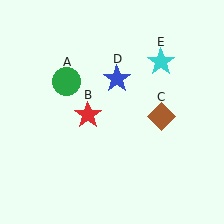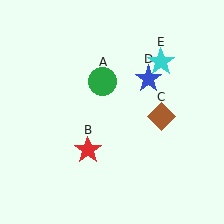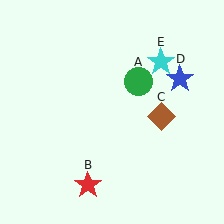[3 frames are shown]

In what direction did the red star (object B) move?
The red star (object B) moved down.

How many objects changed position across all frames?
3 objects changed position: green circle (object A), red star (object B), blue star (object D).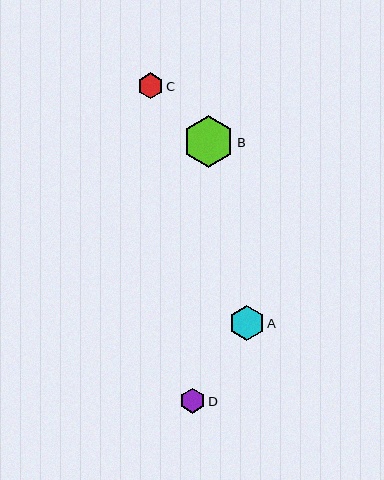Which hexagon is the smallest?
Hexagon D is the smallest with a size of approximately 25 pixels.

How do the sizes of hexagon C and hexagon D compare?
Hexagon C and hexagon D are approximately the same size.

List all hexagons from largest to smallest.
From largest to smallest: B, A, C, D.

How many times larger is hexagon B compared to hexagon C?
Hexagon B is approximately 2.0 times the size of hexagon C.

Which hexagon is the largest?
Hexagon B is the largest with a size of approximately 51 pixels.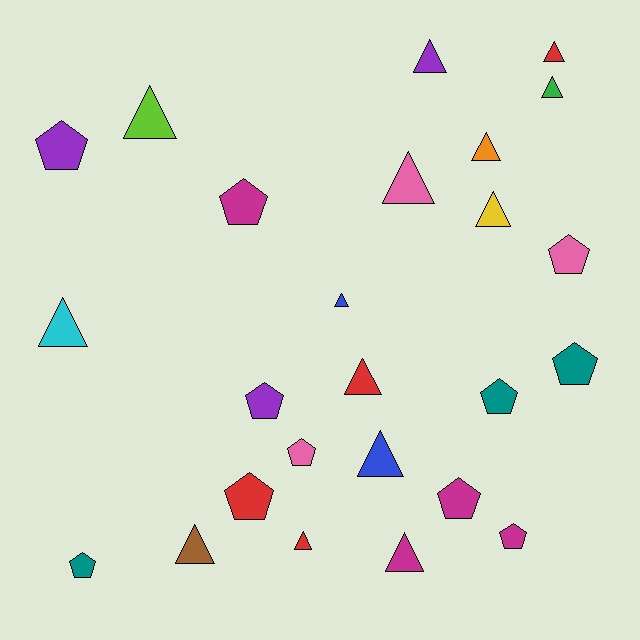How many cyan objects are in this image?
There is 1 cyan object.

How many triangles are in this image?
There are 14 triangles.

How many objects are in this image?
There are 25 objects.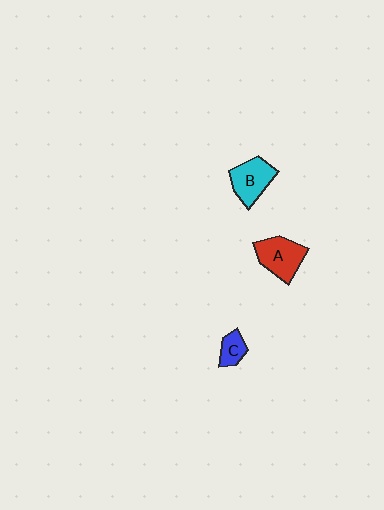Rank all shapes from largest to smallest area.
From largest to smallest: A (red), B (cyan), C (blue).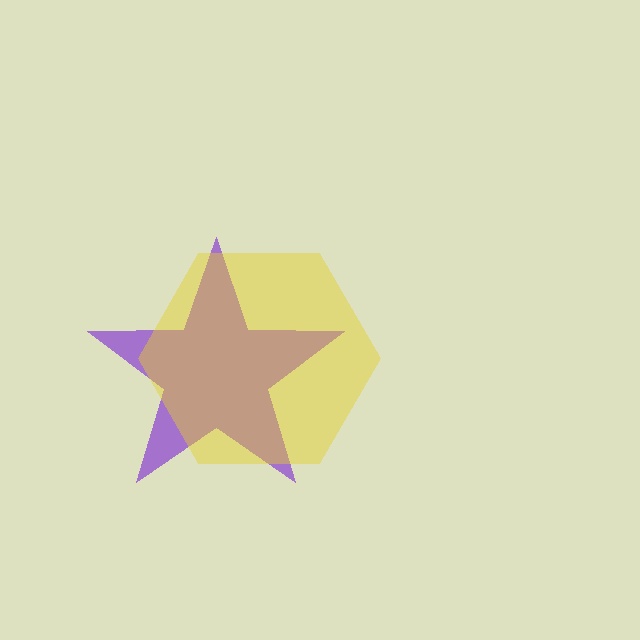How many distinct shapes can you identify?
There are 2 distinct shapes: a purple star, a yellow hexagon.